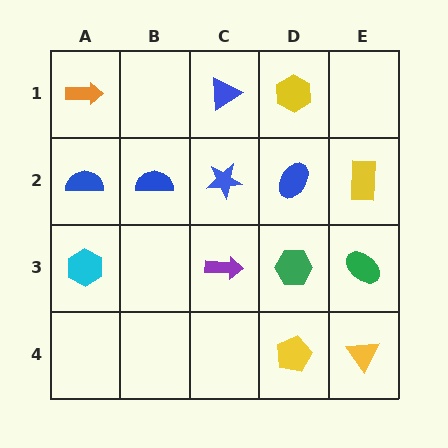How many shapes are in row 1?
3 shapes.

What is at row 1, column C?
A blue triangle.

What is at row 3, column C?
A purple arrow.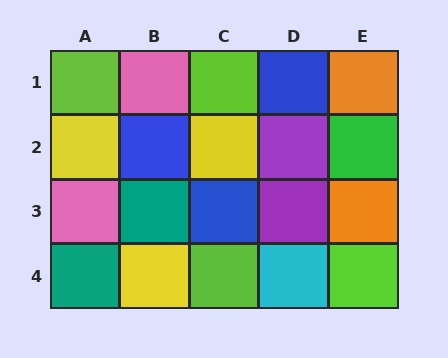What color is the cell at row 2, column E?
Green.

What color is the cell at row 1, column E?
Orange.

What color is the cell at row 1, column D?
Blue.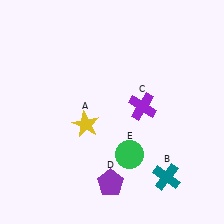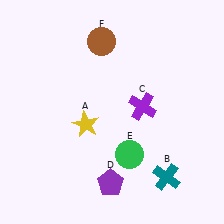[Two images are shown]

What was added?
A brown circle (F) was added in Image 2.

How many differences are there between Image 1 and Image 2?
There is 1 difference between the two images.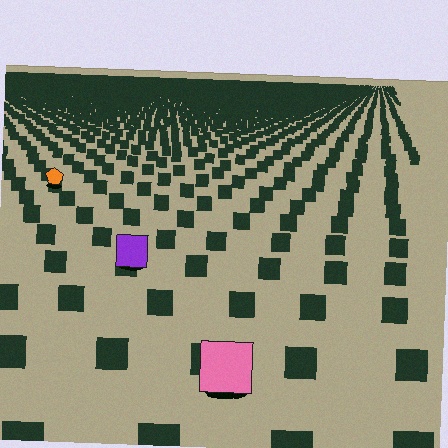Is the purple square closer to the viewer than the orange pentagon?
Yes. The purple square is closer — you can tell from the texture gradient: the ground texture is coarser near it.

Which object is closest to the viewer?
The pink square is closest. The texture marks near it are larger and more spread out.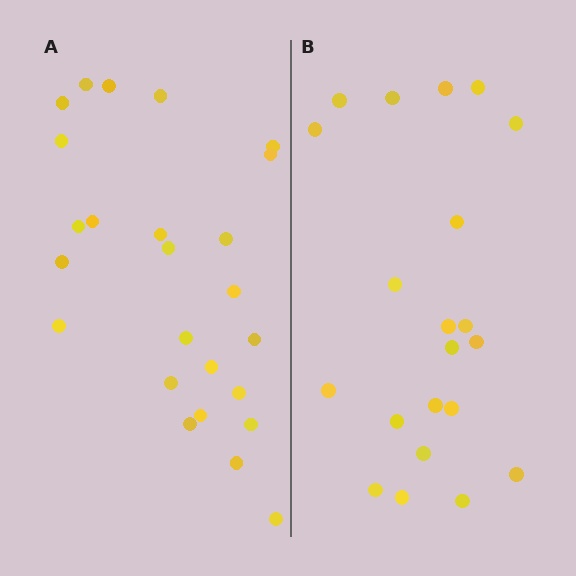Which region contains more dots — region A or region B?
Region A (the left region) has more dots.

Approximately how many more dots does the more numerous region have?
Region A has about 4 more dots than region B.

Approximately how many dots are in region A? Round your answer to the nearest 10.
About 20 dots. (The exact count is 25, which rounds to 20.)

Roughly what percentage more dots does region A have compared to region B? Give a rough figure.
About 20% more.